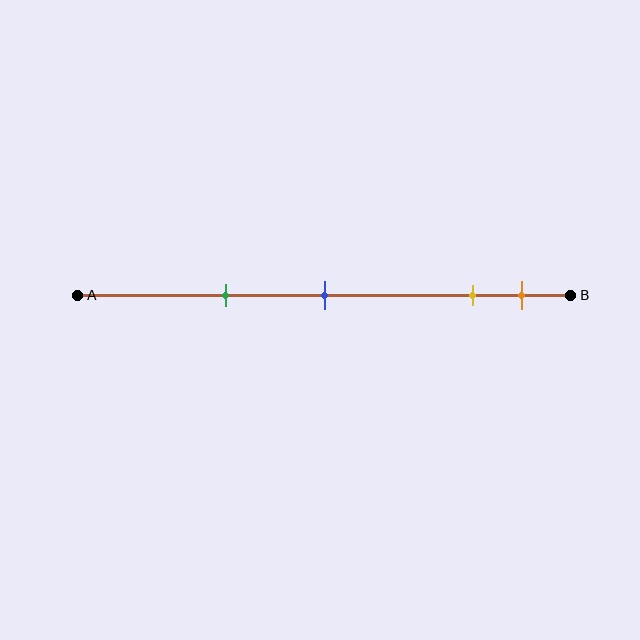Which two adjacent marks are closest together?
The yellow and orange marks are the closest adjacent pair.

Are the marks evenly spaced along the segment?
No, the marks are not evenly spaced.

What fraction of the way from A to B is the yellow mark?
The yellow mark is approximately 80% (0.8) of the way from A to B.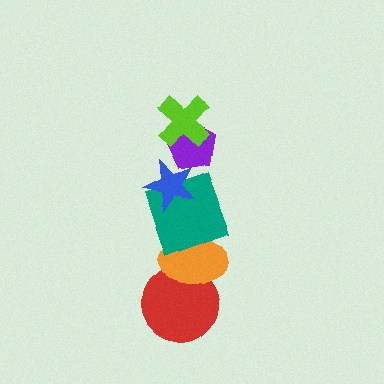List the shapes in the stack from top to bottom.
From top to bottom: the lime cross, the purple pentagon, the blue star, the teal square, the orange ellipse, the red circle.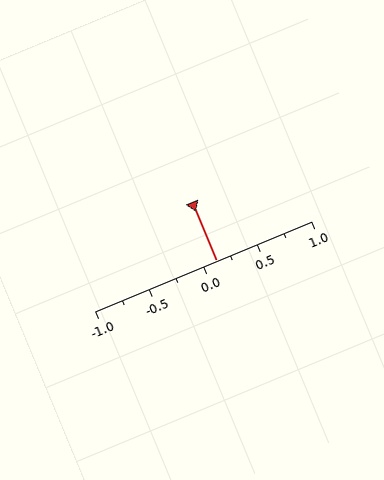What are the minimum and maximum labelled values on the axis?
The axis runs from -1.0 to 1.0.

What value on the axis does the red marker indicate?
The marker indicates approximately 0.12.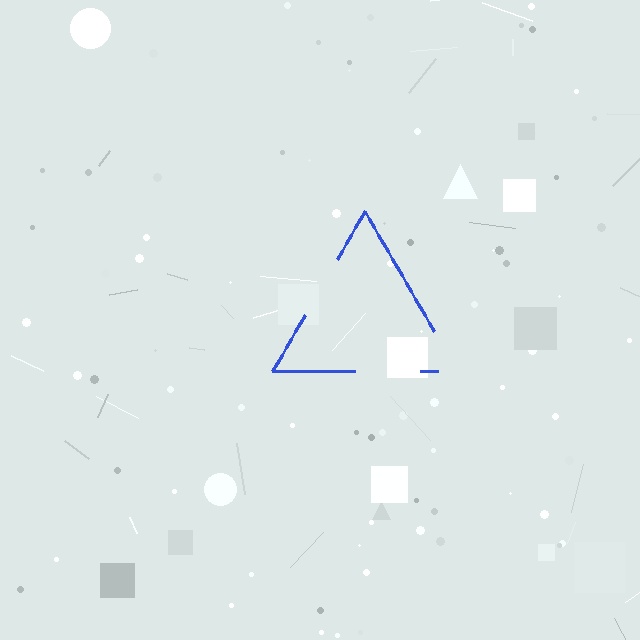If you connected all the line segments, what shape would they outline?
They would outline a triangle.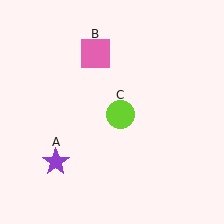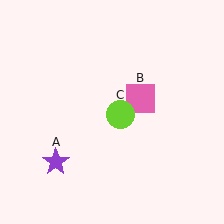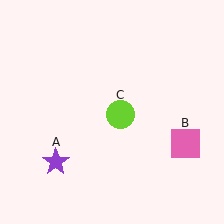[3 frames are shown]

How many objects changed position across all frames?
1 object changed position: pink square (object B).